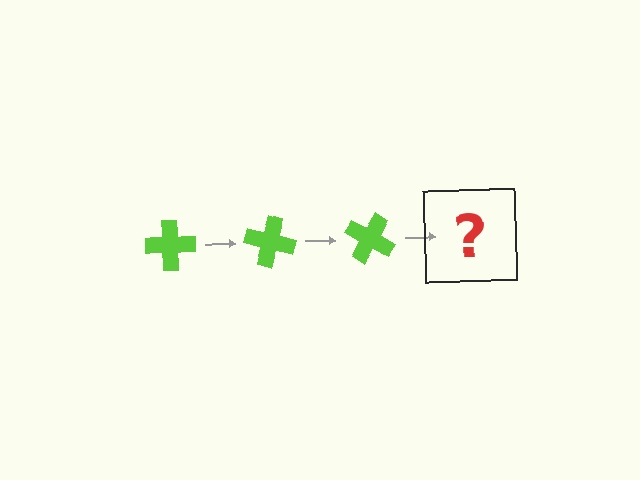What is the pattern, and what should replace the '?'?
The pattern is that the cross rotates 15 degrees each step. The '?' should be a lime cross rotated 45 degrees.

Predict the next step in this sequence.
The next step is a lime cross rotated 45 degrees.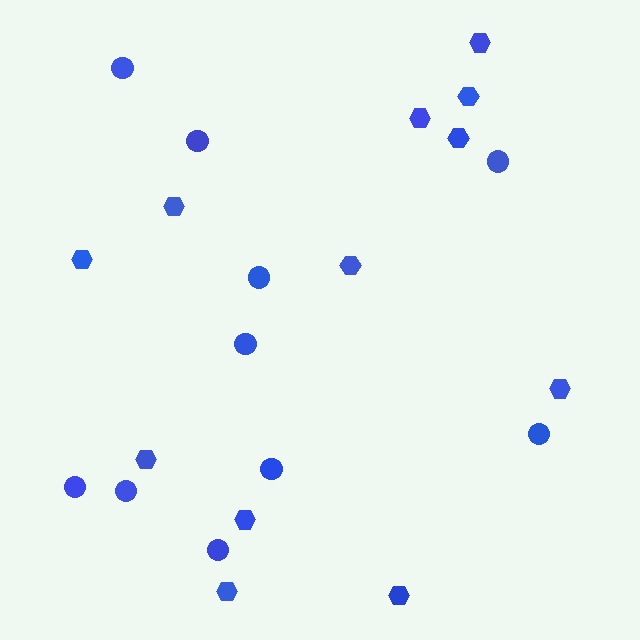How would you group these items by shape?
There are 2 groups: one group of circles (10) and one group of hexagons (12).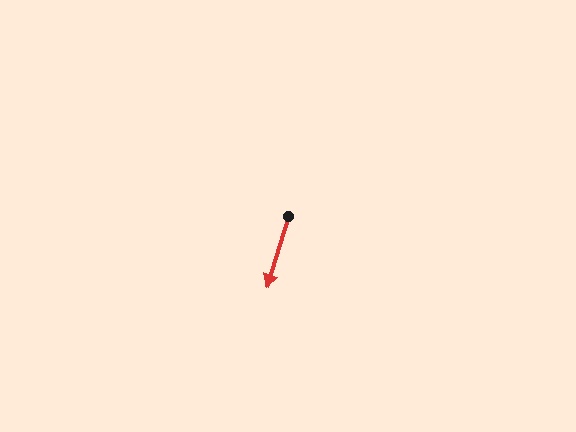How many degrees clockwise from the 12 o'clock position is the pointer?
Approximately 196 degrees.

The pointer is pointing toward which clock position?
Roughly 7 o'clock.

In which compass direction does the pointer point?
South.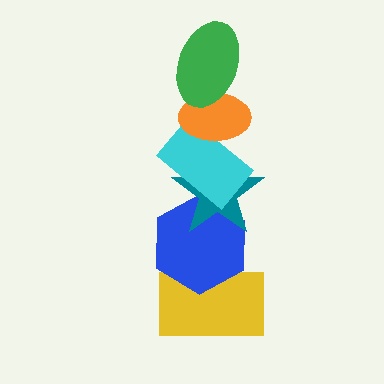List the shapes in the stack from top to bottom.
From top to bottom: the green ellipse, the orange ellipse, the cyan rectangle, the teal star, the blue hexagon, the yellow rectangle.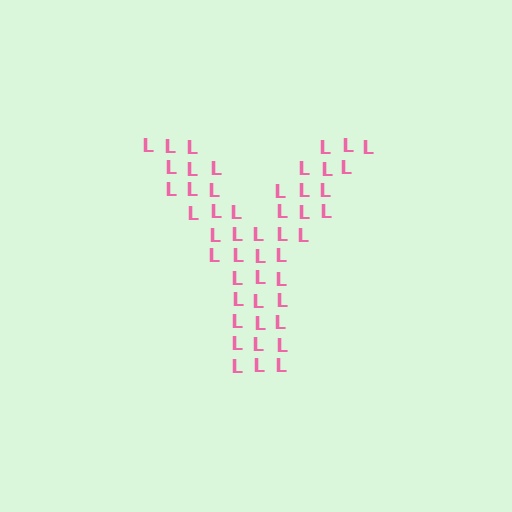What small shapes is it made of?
It is made of small letter L's.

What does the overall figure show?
The overall figure shows the letter Y.